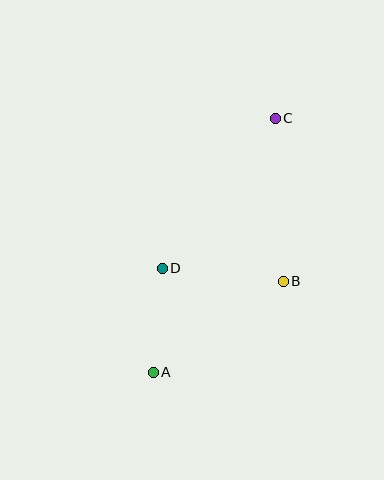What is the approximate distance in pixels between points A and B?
The distance between A and B is approximately 159 pixels.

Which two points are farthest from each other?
Points A and C are farthest from each other.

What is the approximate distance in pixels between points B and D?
The distance between B and D is approximately 121 pixels.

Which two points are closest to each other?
Points A and D are closest to each other.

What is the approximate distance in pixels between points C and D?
The distance between C and D is approximately 188 pixels.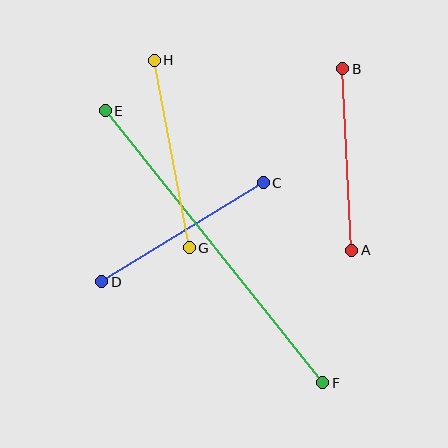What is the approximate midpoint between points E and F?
The midpoint is at approximately (214, 247) pixels.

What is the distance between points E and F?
The distance is approximately 348 pixels.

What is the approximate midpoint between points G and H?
The midpoint is at approximately (172, 154) pixels.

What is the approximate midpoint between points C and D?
The midpoint is at approximately (183, 232) pixels.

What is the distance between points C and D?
The distance is approximately 189 pixels.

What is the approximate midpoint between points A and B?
The midpoint is at approximately (347, 160) pixels.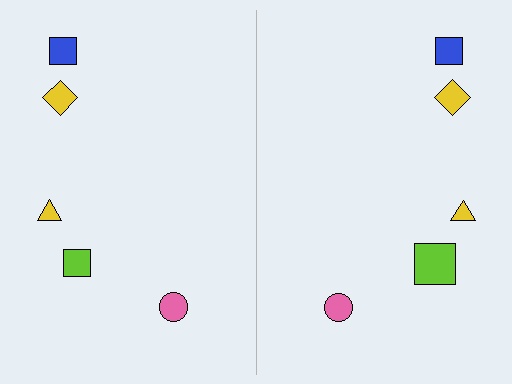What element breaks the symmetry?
The lime square on the right side has a different size than its mirror counterpart.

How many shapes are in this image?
There are 10 shapes in this image.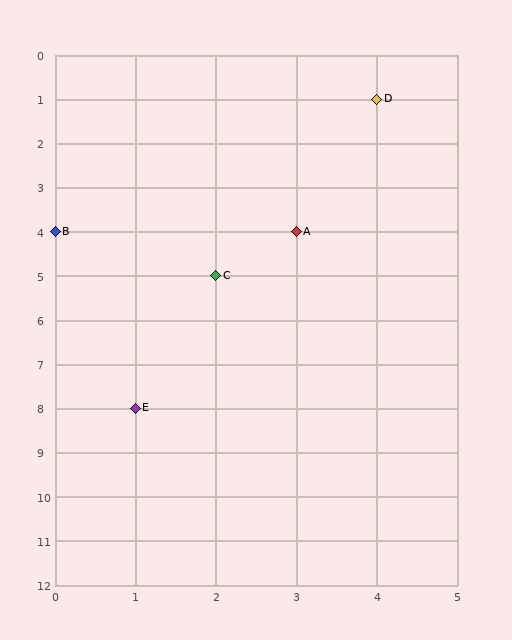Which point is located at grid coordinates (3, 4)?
Point A is at (3, 4).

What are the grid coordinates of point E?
Point E is at grid coordinates (1, 8).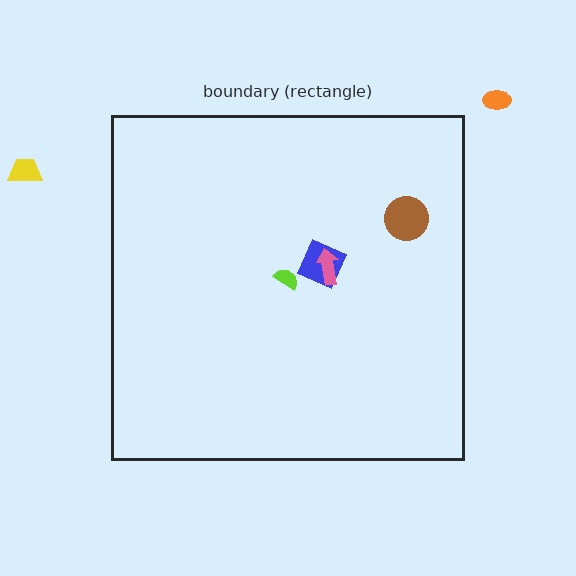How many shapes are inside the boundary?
4 inside, 2 outside.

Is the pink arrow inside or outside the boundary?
Inside.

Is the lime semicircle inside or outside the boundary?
Inside.